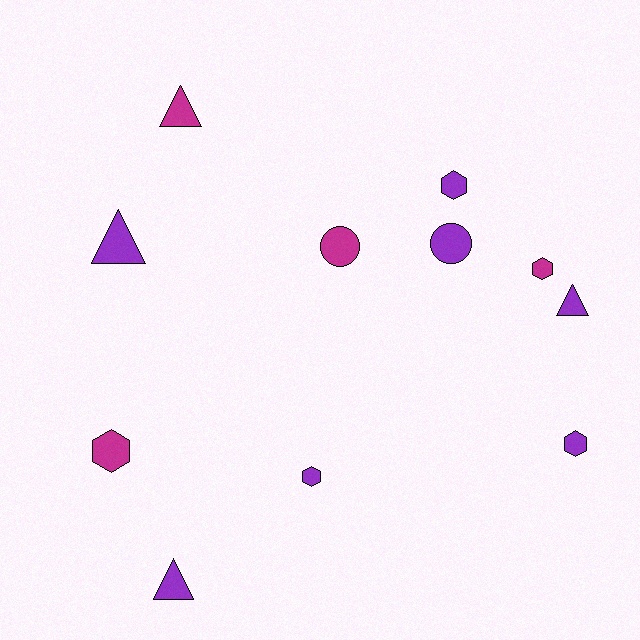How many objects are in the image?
There are 11 objects.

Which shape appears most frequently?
Hexagon, with 5 objects.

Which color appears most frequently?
Purple, with 7 objects.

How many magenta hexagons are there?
There are 2 magenta hexagons.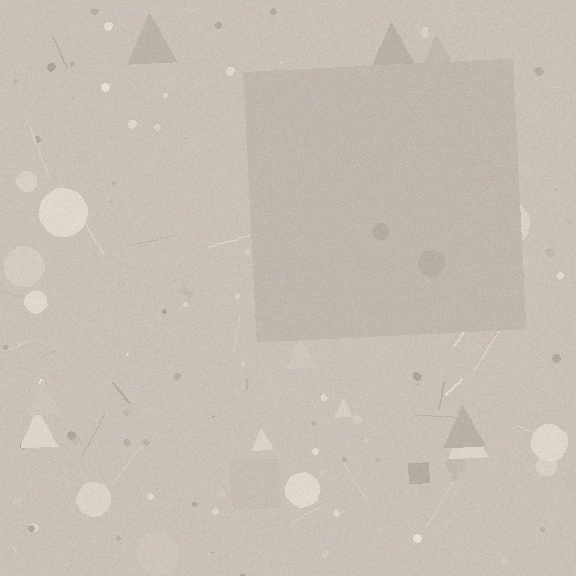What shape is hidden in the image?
A square is hidden in the image.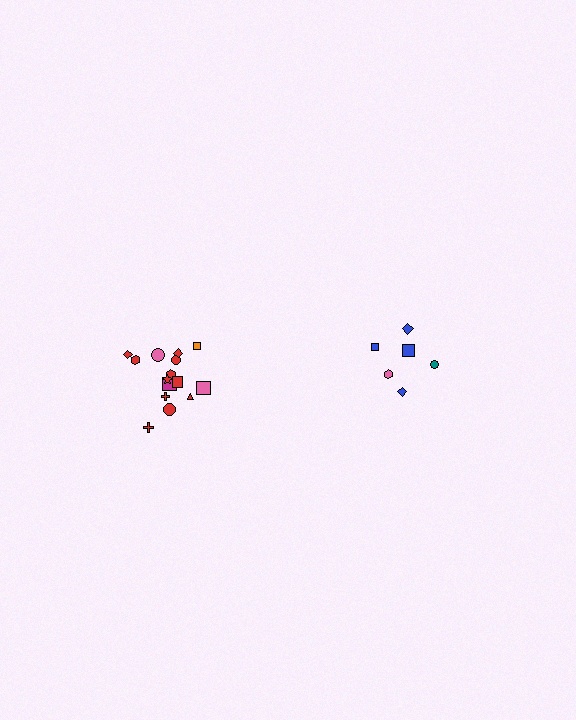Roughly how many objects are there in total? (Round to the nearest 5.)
Roughly 20 objects in total.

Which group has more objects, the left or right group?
The left group.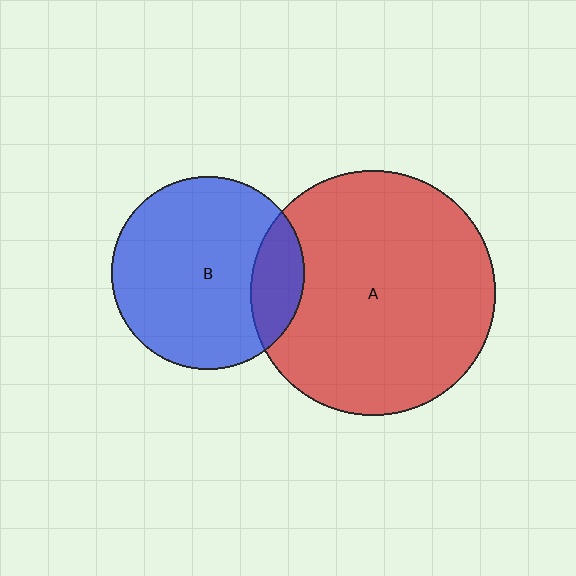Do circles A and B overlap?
Yes.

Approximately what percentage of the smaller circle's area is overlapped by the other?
Approximately 15%.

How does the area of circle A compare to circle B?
Approximately 1.6 times.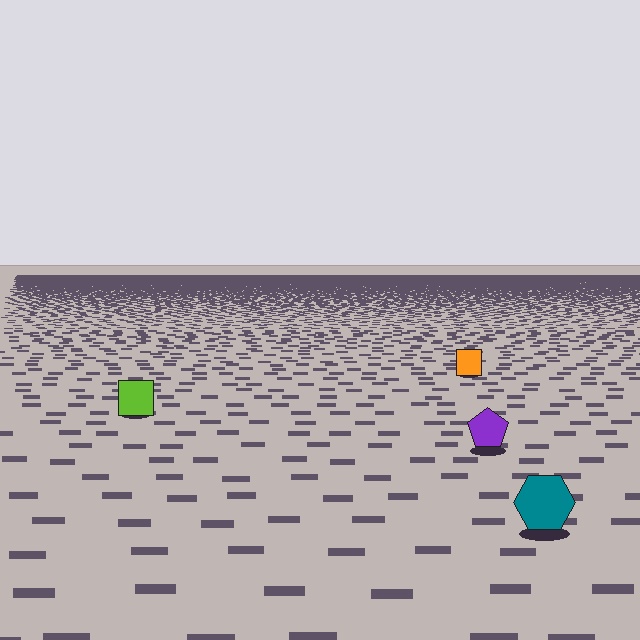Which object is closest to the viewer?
The teal hexagon is closest. The texture marks near it are larger and more spread out.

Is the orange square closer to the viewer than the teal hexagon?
No. The teal hexagon is closer — you can tell from the texture gradient: the ground texture is coarser near it.